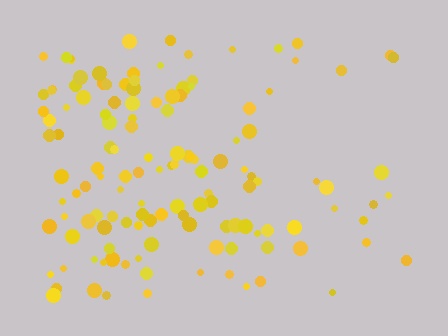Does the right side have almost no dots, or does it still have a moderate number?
Still a moderate number, just noticeably fewer than the left.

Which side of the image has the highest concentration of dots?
The left.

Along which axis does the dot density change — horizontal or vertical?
Horizontal.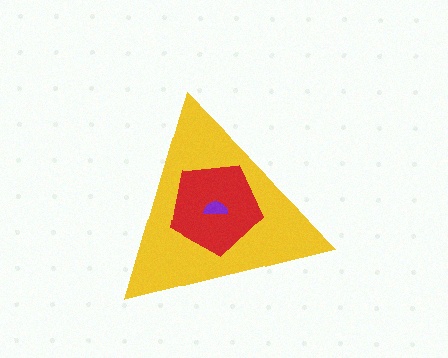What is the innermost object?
The purple semicircle.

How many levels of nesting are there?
3.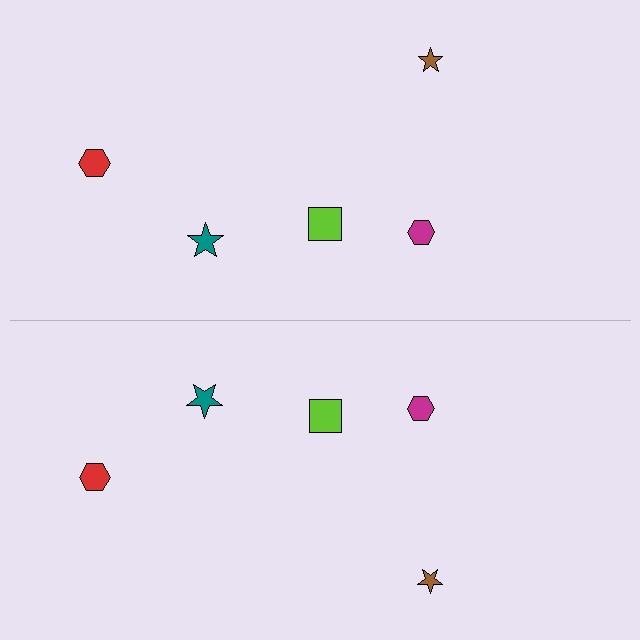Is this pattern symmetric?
Yes, this pattern has bilateral (reflection) symmetry.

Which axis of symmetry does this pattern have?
The pattern has a horizontal axis of symmetry running through the center of the image.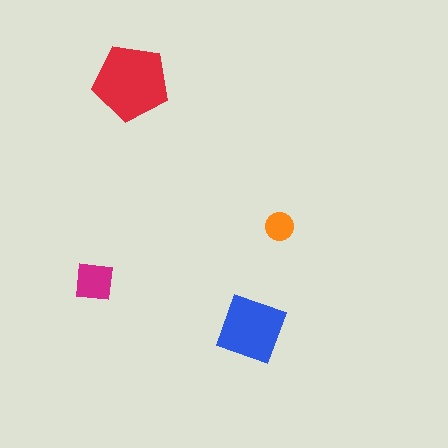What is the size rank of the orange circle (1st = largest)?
4th.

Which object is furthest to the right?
The orange circle is rightmost.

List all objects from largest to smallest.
The red pentagon, the blue square, the magenta square, the orange circle.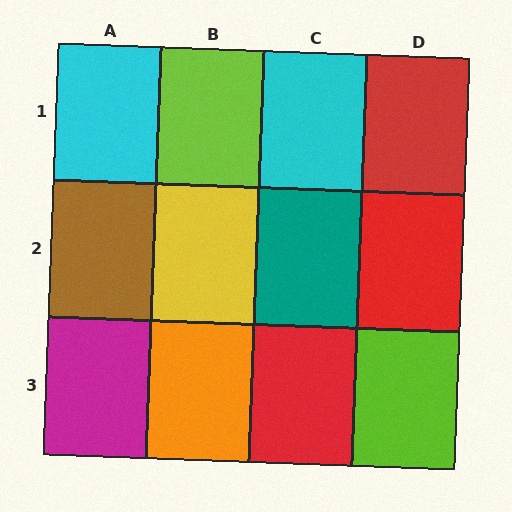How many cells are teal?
1 cell is teal.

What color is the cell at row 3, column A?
Magenta.